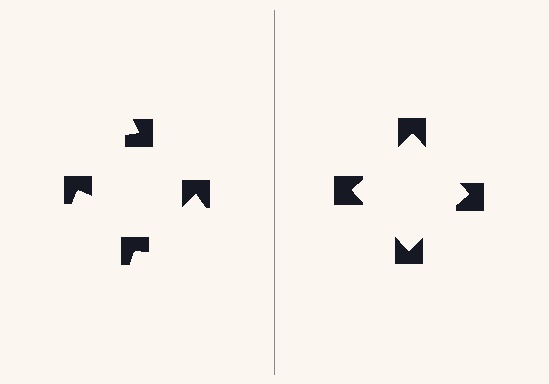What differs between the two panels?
The notched squares are positioned identically on both sides; only the wedge orientations differ. On the right they align to a square; on the left they are misaligned.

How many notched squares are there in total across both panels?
8 — 4 on each side.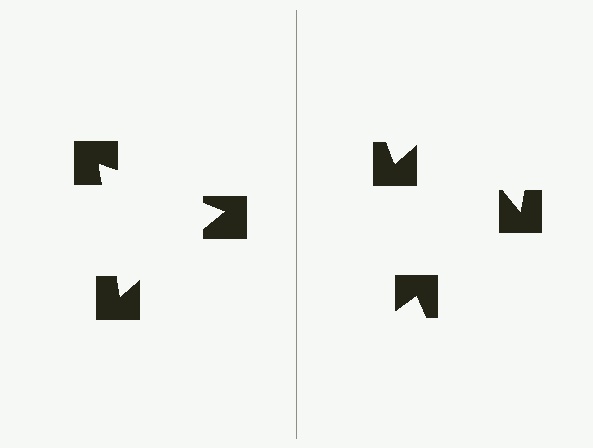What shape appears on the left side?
An illusory triangle.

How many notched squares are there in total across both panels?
6 — 3 on each side.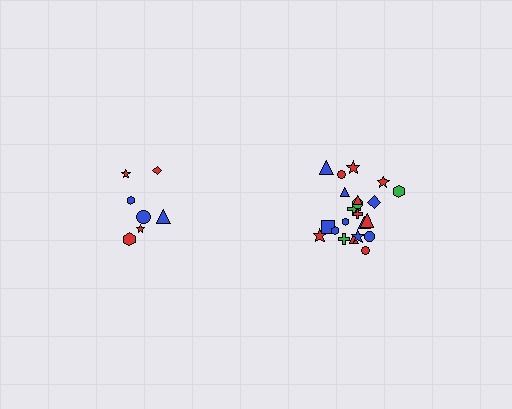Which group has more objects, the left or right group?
The right group.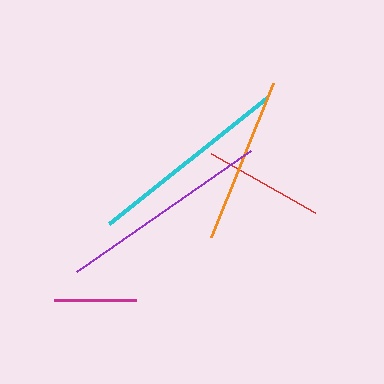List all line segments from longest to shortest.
From longest to shortest: purple, cyan, orange, red, magenta.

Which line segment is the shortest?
The magenta line is the shortest at approximately 82 pixels.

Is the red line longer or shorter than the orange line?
The orange line is longer than the red line.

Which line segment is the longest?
The purple line is the longest at approximately 211 pixels.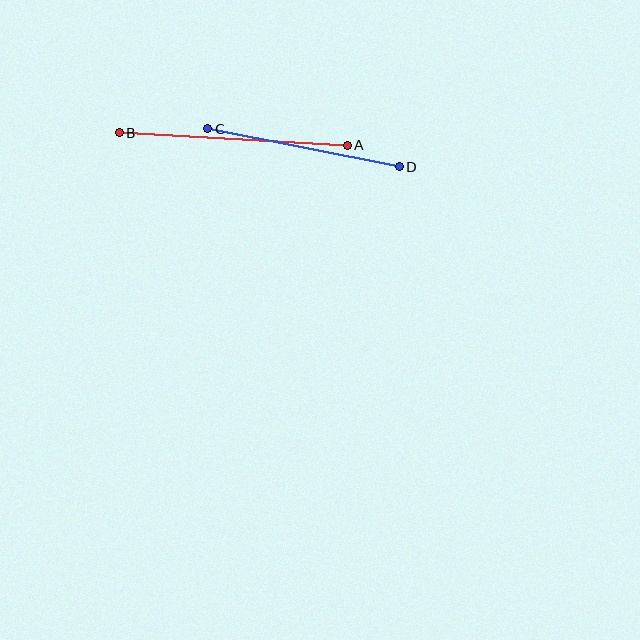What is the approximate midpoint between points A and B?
The midpoint is at approximately (233, 139) pixels.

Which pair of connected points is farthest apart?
Points A and B are farthest apart.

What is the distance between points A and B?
The distance is approximately 228 pixels.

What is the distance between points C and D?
The distance is approximately 195 pixels.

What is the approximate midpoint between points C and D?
The midpoint is at approximately (303, 148) pixels.